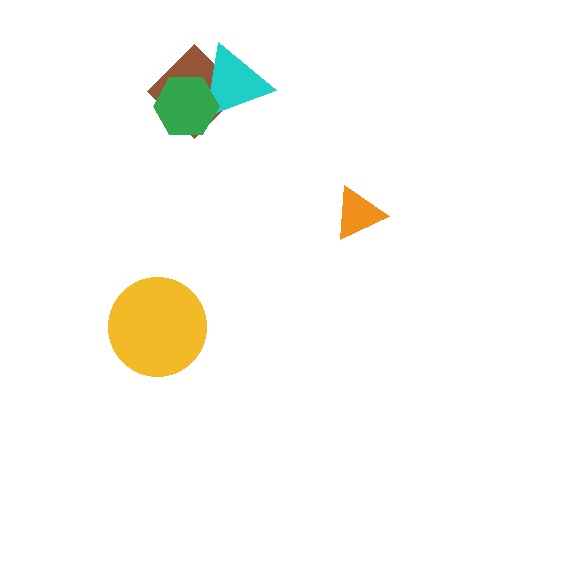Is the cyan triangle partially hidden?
Yes, it is partially covered by another shape.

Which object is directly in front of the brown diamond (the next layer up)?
The cyan triangle is directly in front of the brown diamond.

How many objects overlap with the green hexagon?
2 objects overlap with the green hexagon.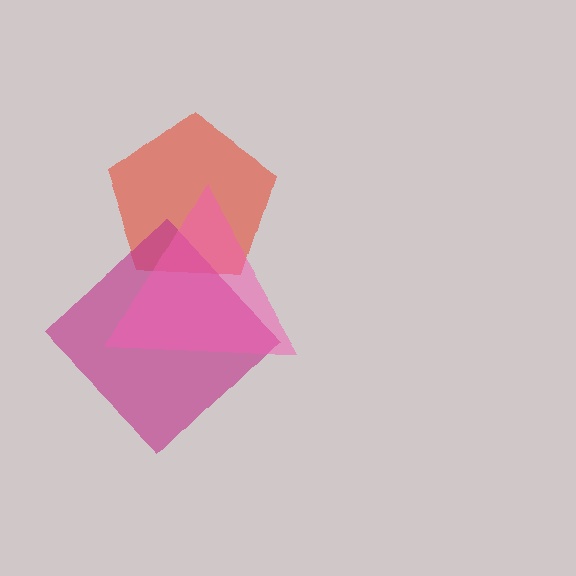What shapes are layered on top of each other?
The layered shapes are: a red pentagon, a magenta diamond, a pink triangle.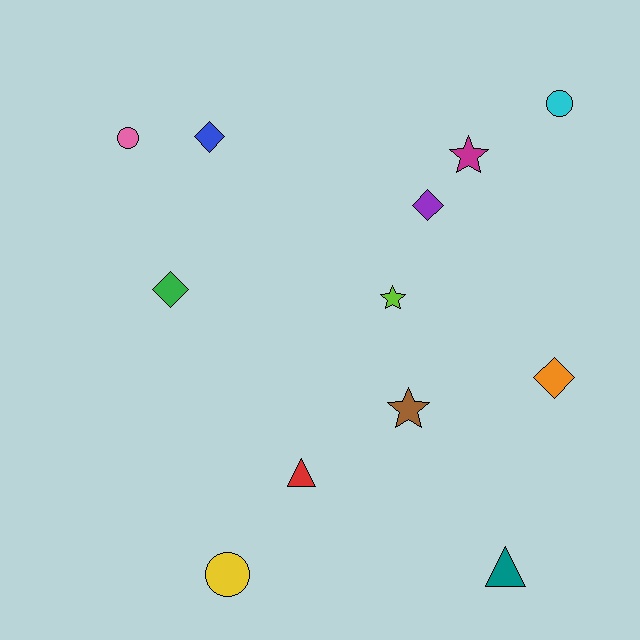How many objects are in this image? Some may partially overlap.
There are 12 objects.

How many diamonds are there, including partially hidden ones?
There are 4 diamonds.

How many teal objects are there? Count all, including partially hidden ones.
There is 1 teal object.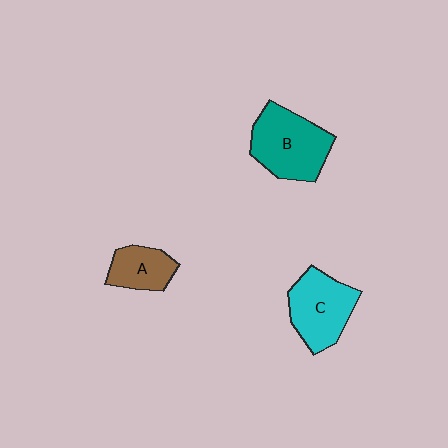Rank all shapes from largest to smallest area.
From largest to smallest: B (teal), C (cyan), A (brown).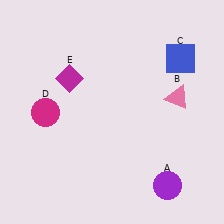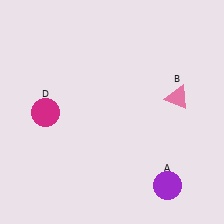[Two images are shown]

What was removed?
The magenta diamond (E), the blue square (C) were removed in Image 2.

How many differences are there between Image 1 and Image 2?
There are 2 differences between the two images.